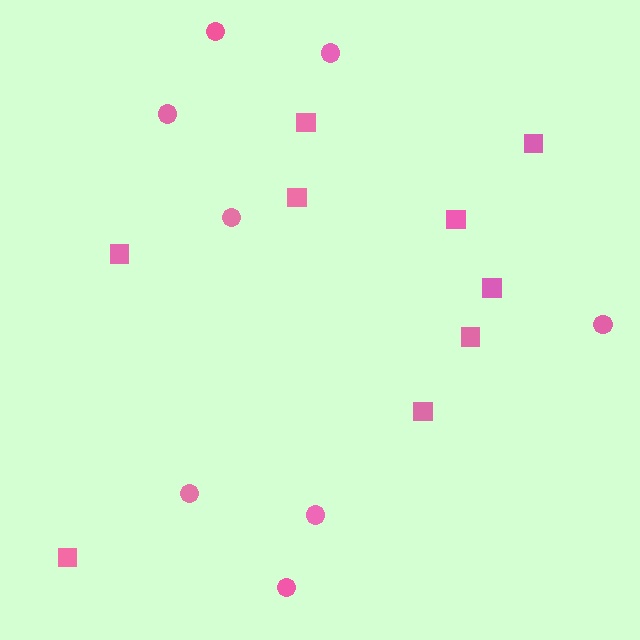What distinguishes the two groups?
There are 2 groups: one group of squares (9) and one group of circles (8).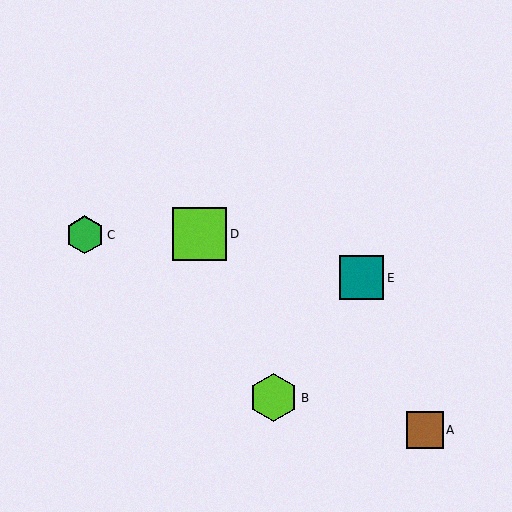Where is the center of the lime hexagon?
The center of the lime hexagon is at (274, 398).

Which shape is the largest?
The lime square (labeled D) is the largest.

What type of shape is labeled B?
Shape B is a lime hexagon.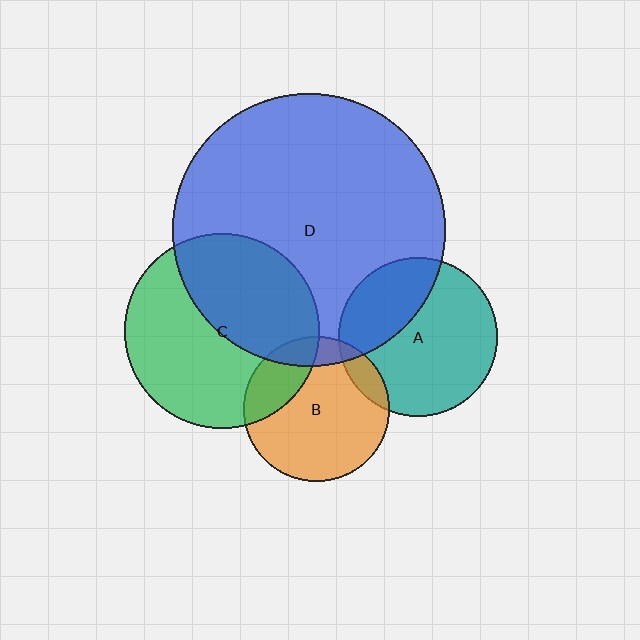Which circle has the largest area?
Circle D (blue).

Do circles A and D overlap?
Yes.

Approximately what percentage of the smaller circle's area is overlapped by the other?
Approximately 30%.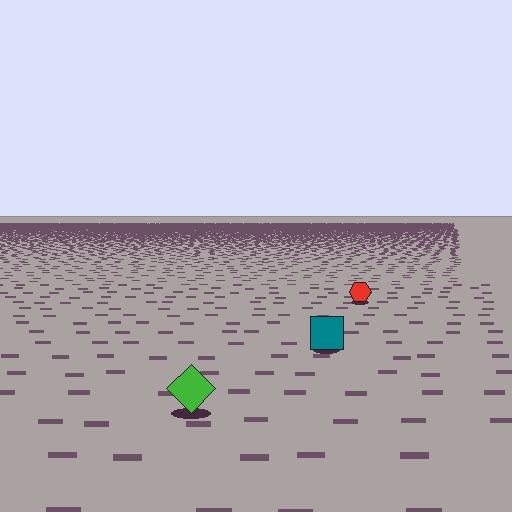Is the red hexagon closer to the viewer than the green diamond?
No. The green diamond is closer — you can tell from the texture gradient: the ground texture is coarser near it.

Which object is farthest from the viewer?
The red hexagon is farthest from the viewer. It appears smaller and the ground texture around it is denser.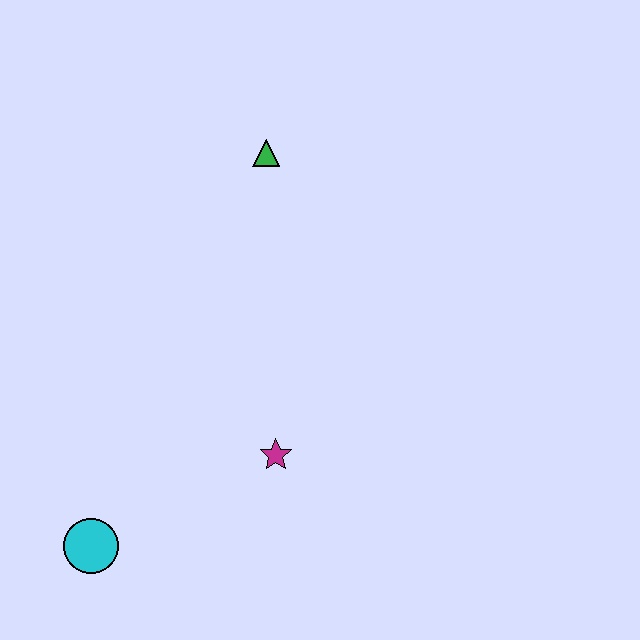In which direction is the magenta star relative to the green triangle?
The magenta star is below the green triangle.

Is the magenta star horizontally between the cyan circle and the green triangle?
No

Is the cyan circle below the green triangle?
Yes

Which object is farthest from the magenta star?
The green triangle is farthest from the magenta star.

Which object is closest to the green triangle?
The magenta star is closest to the green triangle.